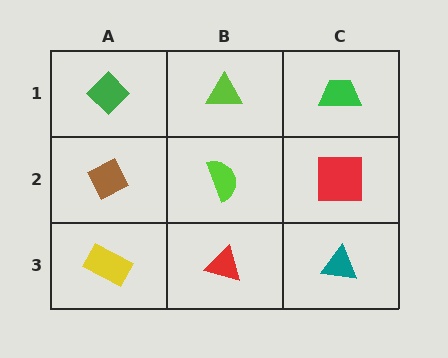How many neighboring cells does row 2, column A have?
3.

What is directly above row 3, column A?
A brown diamond.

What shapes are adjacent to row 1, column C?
A red square (row 2, column C), a lime triangle (row 1, column B).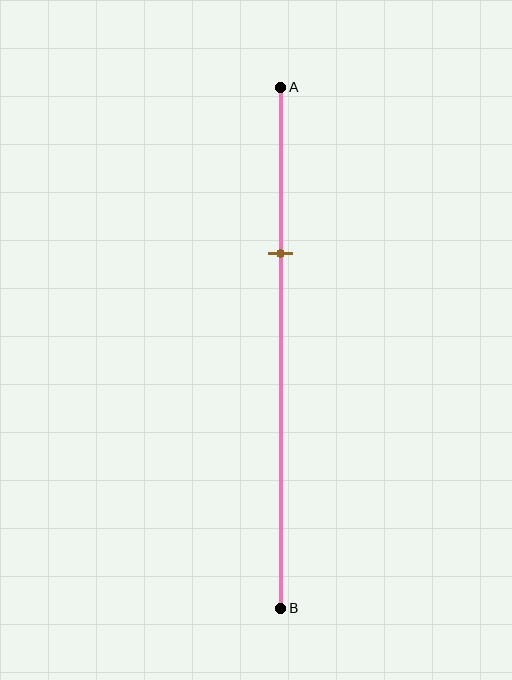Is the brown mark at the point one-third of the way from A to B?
Yes, the mark is approximately at the one-third point.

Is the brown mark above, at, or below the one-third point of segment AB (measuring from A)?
The brown mark is approximately at the one-third point of segment AB.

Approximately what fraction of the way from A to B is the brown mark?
The brown mark is approximately 30% of the way from A to B.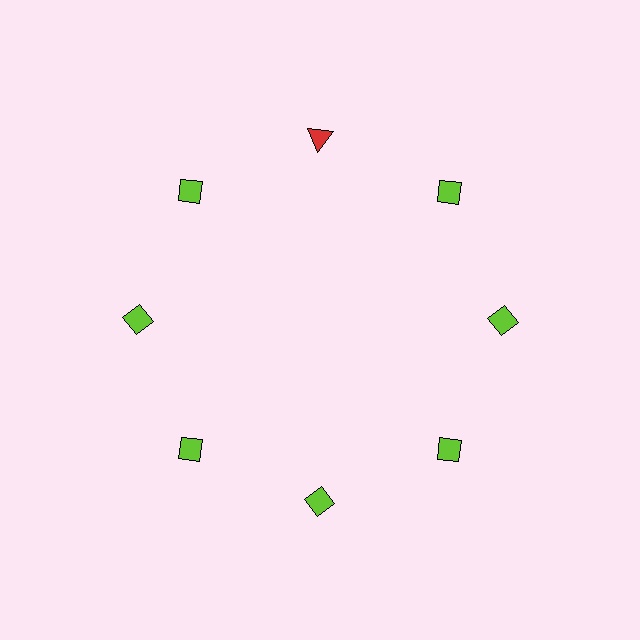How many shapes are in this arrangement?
There are 8 shapes arranged in a ring pattern.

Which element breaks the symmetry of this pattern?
The red triangle at roughly the 12 o'clock position breaks the symmetry. All other shapes are lime diamonds.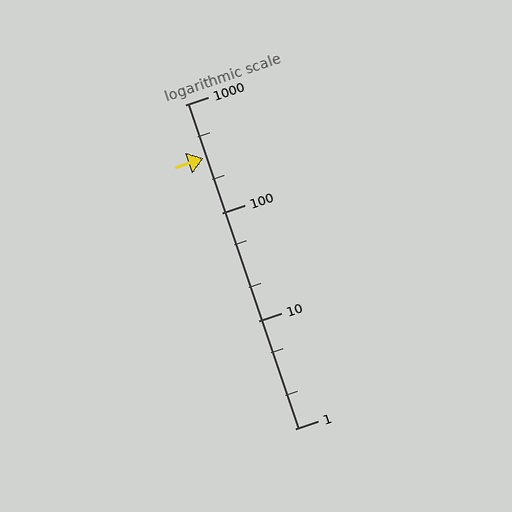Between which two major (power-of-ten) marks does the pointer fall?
The pointer is between 100 and 1000.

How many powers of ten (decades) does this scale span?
The scale spans 3 decades, from 1 to 1000.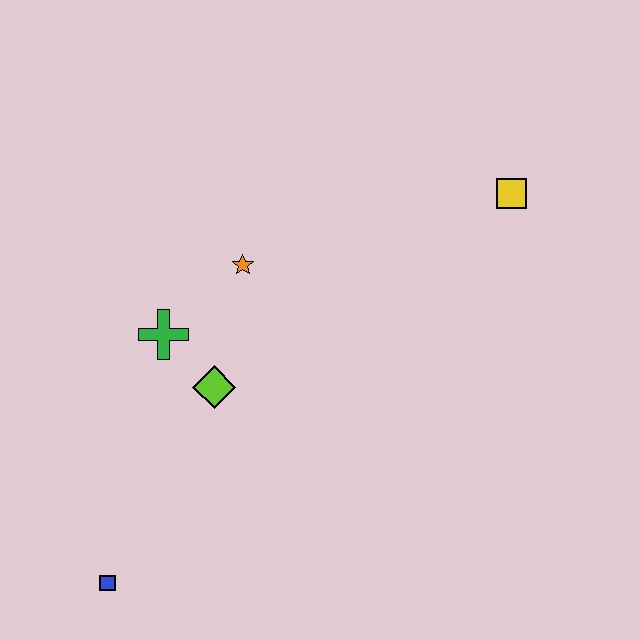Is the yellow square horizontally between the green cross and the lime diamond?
No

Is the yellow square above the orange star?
Yes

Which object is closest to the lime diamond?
The green cross is closest to the lime diamond.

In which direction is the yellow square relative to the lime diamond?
The yellow square is to the right of the lime diamond.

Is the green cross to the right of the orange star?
No